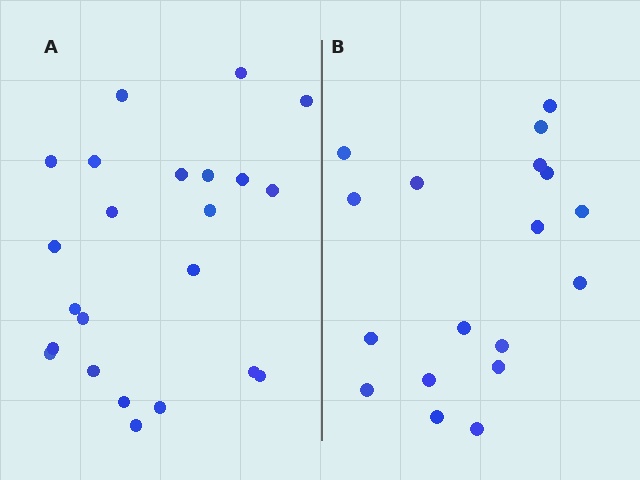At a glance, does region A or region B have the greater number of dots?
Region A (the left region) has more dots.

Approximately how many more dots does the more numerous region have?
Region A has about 5 more dots than region B.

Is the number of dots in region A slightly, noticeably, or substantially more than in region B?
Region A has noticeably more, but not dramatically so. The ratio is roughly 1.3 to 1.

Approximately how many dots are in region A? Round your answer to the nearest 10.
About 20 dots. (The exact count is 23, which rounds to 20.)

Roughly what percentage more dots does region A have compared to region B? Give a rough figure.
About 30% more.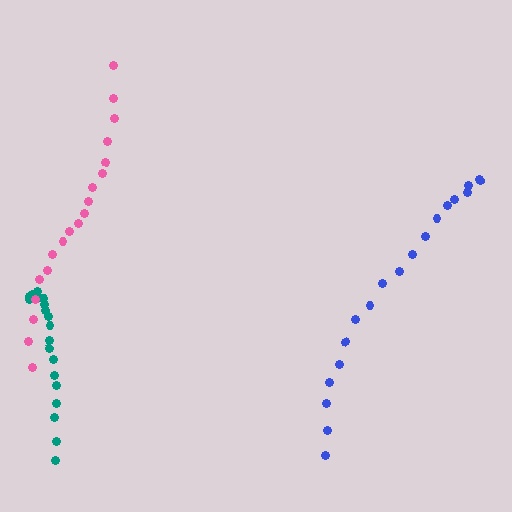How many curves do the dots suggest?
There are 3 distinct paths.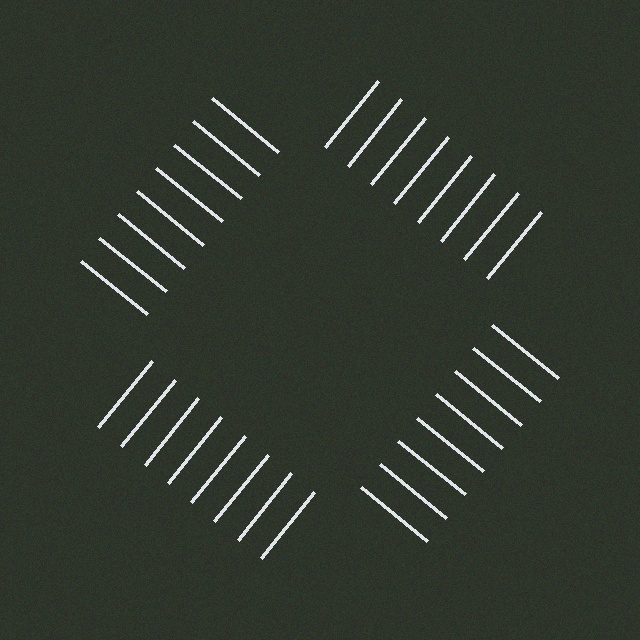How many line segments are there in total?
32 — 8 along each of the 4 edges.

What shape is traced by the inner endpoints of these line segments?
An illusory square — the line segments terminate on its edges but no continuous stroke is drawn.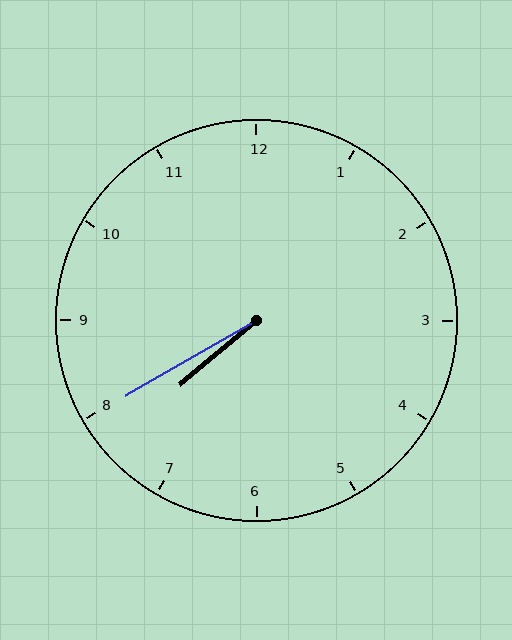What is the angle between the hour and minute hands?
Approximately 10 degrees.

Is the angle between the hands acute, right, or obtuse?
It is acute.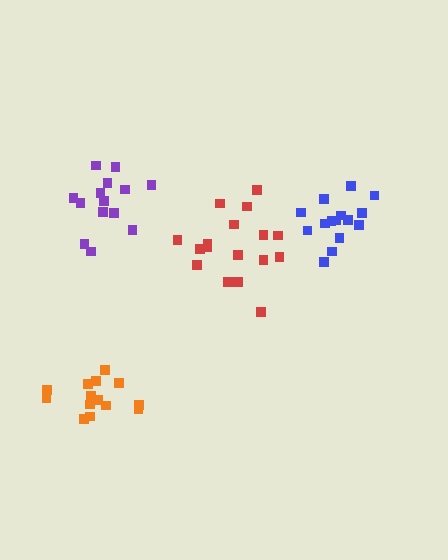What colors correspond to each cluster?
The clusters are colored: red, blue, orange, purple.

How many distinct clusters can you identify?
There are 4 distinct clusters.